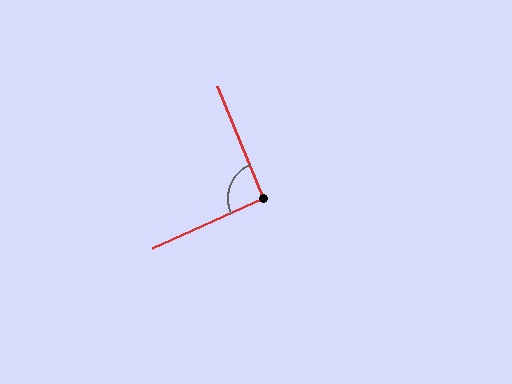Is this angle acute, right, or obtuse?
It is approximately a right angle.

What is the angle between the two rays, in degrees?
Approximately 92 degrees.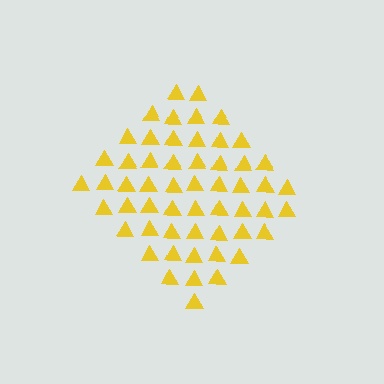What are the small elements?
The small elements are triangles.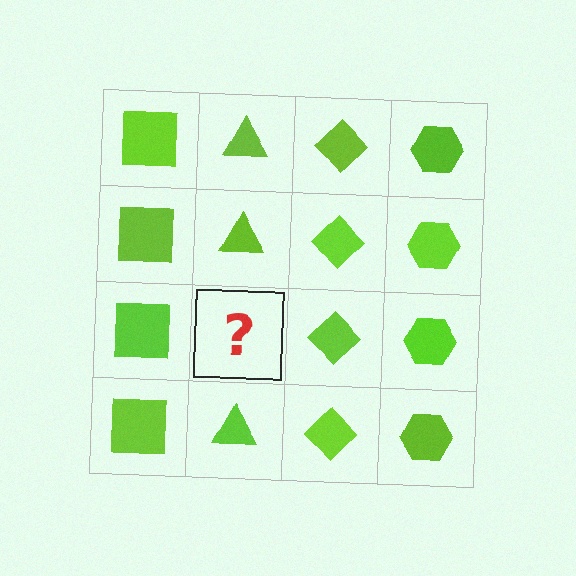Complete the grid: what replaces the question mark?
The question mark should be replaced with a lime triangle.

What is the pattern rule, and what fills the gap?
The rule is that each column has a consistent shape. The gap should be filled with a lime triangle.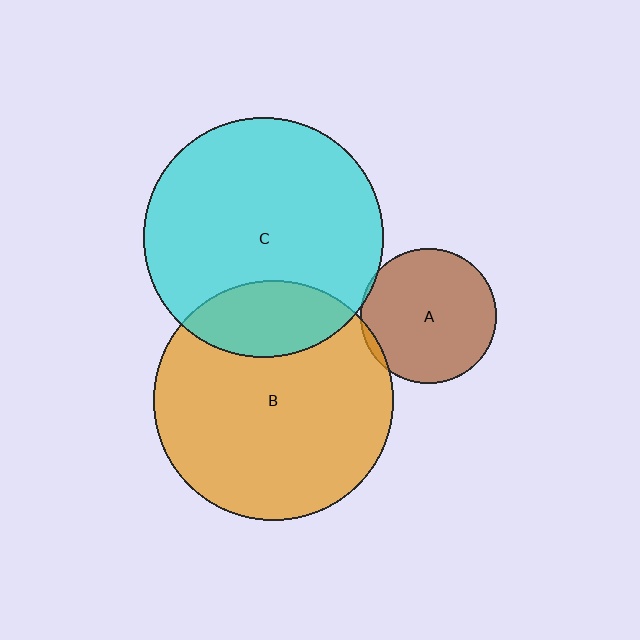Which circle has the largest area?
Circle C (cyan).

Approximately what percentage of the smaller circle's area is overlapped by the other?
Approximately 20%.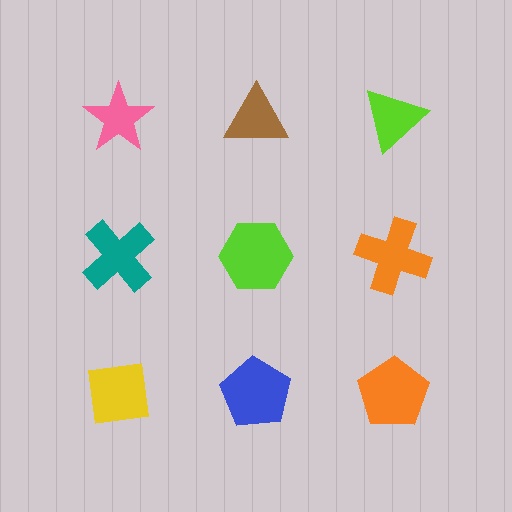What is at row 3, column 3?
An orange pentagon.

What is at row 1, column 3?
A lime triangle.